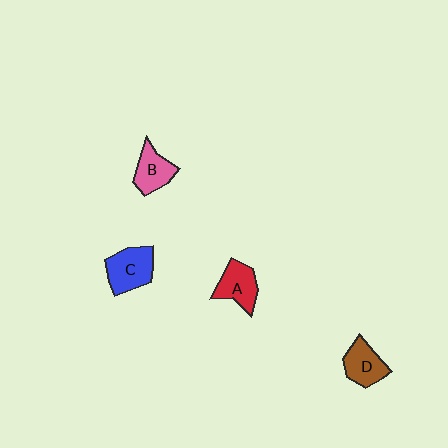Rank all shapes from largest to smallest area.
From largest to smallest: C (blue), A (red), D (brown), B (pink).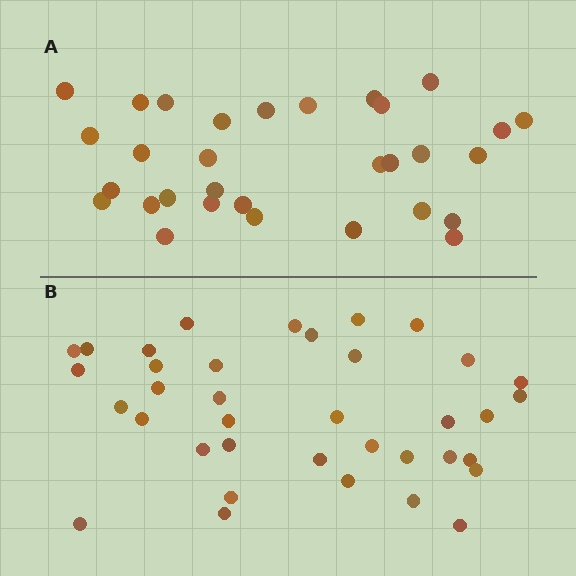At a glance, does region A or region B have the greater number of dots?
Region B (the bottom region) has more dots.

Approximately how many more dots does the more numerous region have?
Region B has about 6 more dots than region A.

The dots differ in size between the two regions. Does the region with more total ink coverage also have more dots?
No. Region A has more total ink coverage because its dots are larger, but region B actually contains more individual dots. Total area can be misleading — the number of items is what matters here.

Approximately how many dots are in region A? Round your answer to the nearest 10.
About 30 dots. (The exact count is 31, which rounds to 30.)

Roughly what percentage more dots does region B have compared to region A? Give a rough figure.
About 20% more.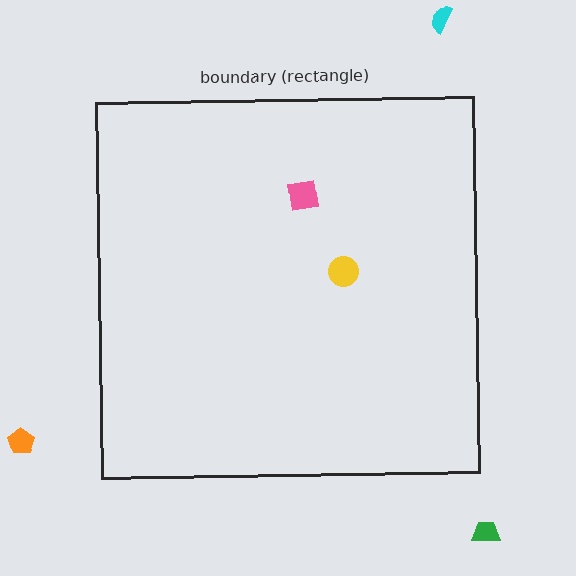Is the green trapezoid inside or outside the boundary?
Outside.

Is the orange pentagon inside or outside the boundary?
Outside.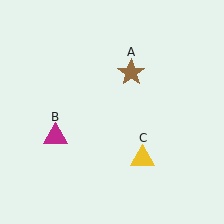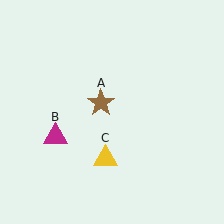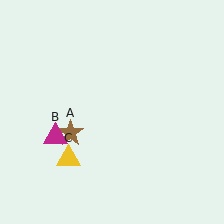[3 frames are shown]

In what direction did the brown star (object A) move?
The brown star (object A) moved down and to the left.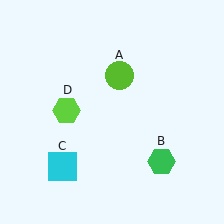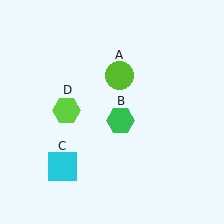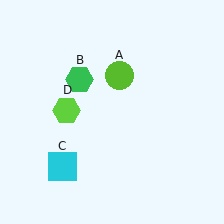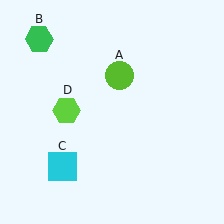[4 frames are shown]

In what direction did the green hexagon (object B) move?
The green hexagon (object B) moved up and to the left.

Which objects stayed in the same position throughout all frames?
Lime circle (object A) and cyan square (object C) and lime hexagon (object D) remained stationary.